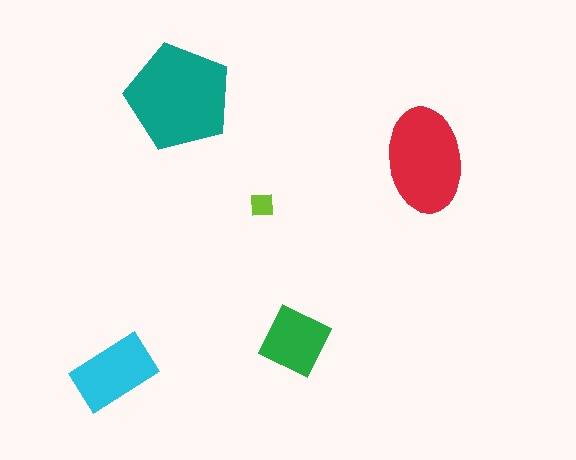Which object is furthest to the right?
The red ellipse is rightmost.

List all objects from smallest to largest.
The lime square, the green square, the cyan rectangle, the red ellipse, the teal pentagon.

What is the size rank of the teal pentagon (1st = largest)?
1st.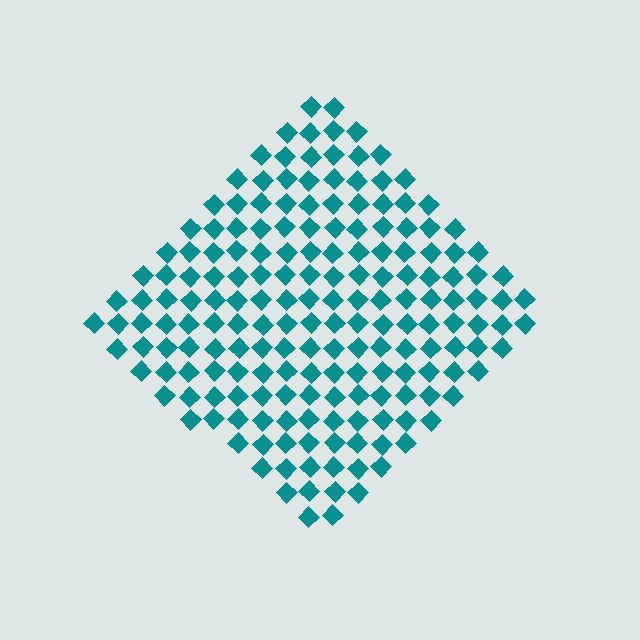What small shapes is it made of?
It is made of small diamonds.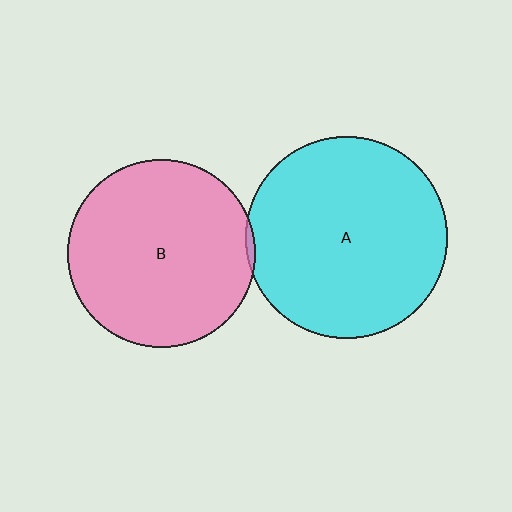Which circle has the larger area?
Circle A (cyan).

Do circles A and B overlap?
Yes.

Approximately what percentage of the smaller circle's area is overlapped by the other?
Approximately 5%.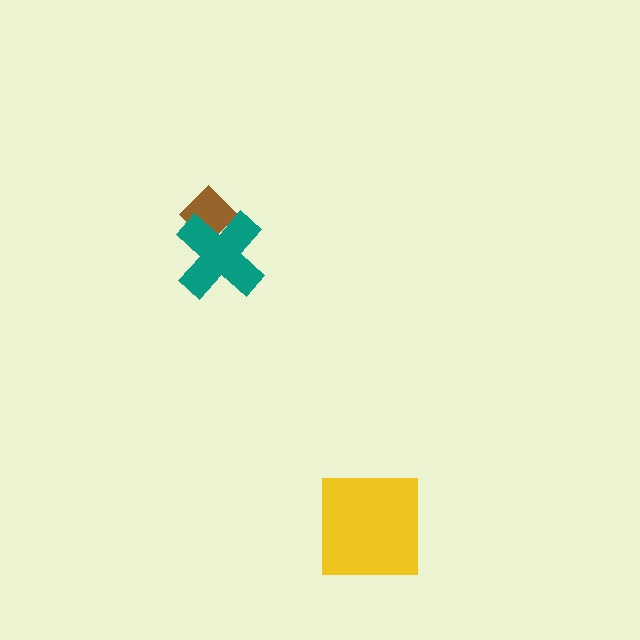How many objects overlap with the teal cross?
1 object overlaps with the teal cross.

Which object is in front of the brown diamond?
The teal cross is in front of the brown diamond.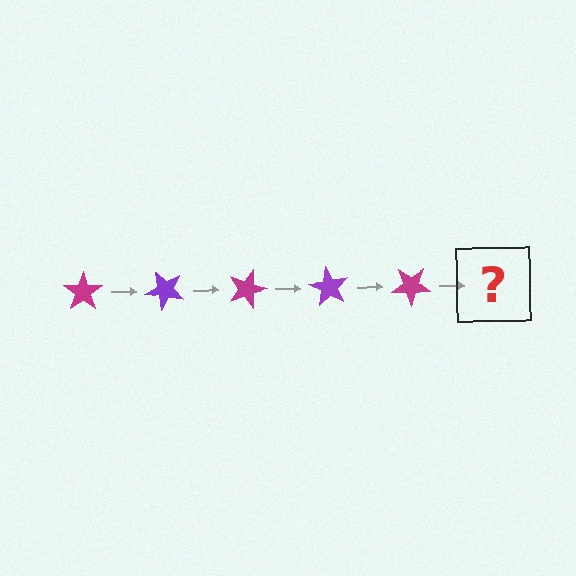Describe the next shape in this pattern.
It should be a purple star, rotated 225 degrees from the start.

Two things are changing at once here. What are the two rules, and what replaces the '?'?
The two rules are that it rotates 45 degrees each step and the color cycles through magenta and purple. The '?' should be a purple star, rotated 225 degrees from the start.